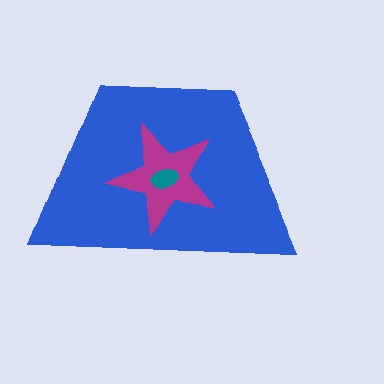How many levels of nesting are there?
3.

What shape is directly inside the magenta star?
The teal ellipse.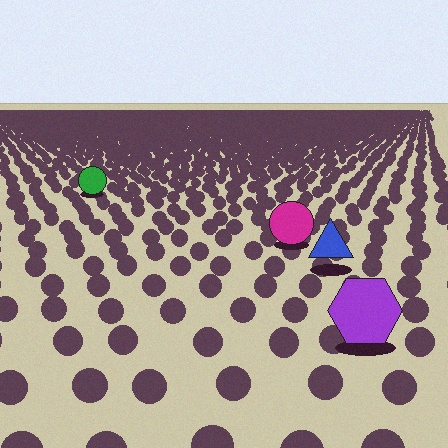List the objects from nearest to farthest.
From nearest to farthest: the purple hexagon, the blue triangle, the magenta circle, the green circle.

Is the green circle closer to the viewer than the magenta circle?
No. The magenta circle is closer — you can tell from the texture gradient: the ground texture is coarser near it.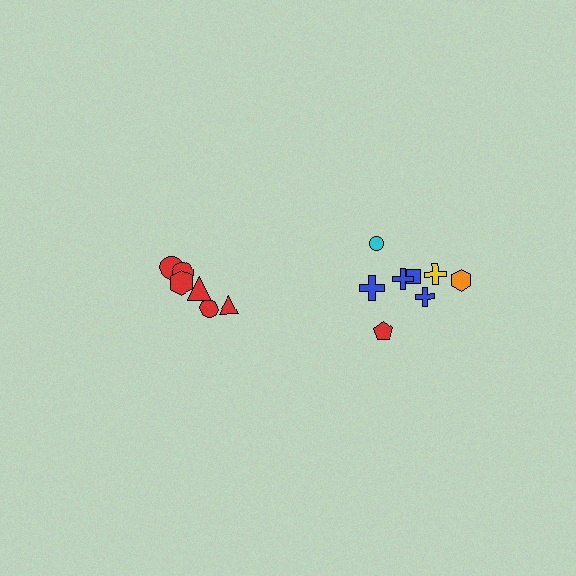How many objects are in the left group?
There are 6 objects.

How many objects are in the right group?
There are 8 objects.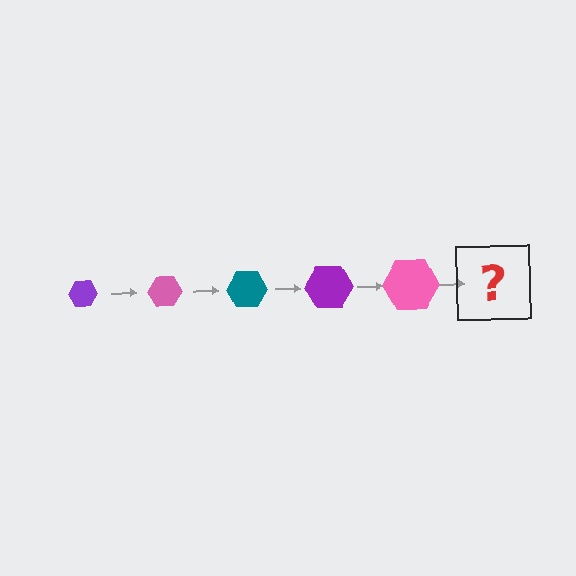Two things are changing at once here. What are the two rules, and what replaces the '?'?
The two rules are that the hexagon grows larger each step and the color cycles through purple, pink, and teal. The '?' should be a teal hexagon, larger than the previous one.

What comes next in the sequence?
The next element should be a teal hexagon, larger than the previous one.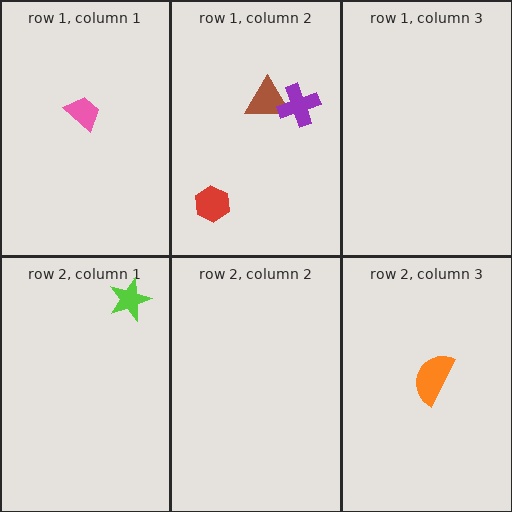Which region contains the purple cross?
The row 1, column 2 region.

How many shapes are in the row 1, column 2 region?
3.